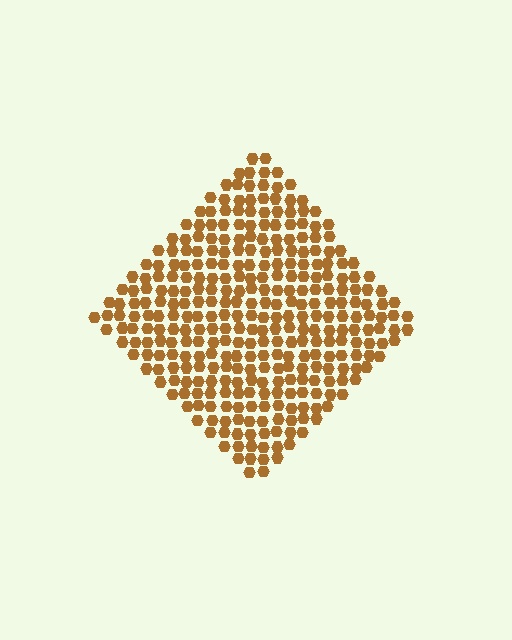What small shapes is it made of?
It is made of small hexagons.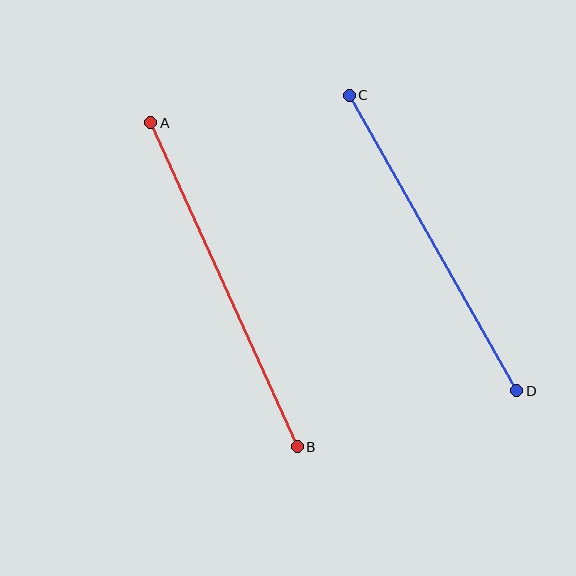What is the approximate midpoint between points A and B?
The midpoint is at approximately (224, 285) pixels.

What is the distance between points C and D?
The distance is approximately 340 pixels.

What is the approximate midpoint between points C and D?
The midpoint is at approximately (433, 243) pixels.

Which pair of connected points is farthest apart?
Points A and B are farthest apart.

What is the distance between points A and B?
The distance is approximately 356 pixels.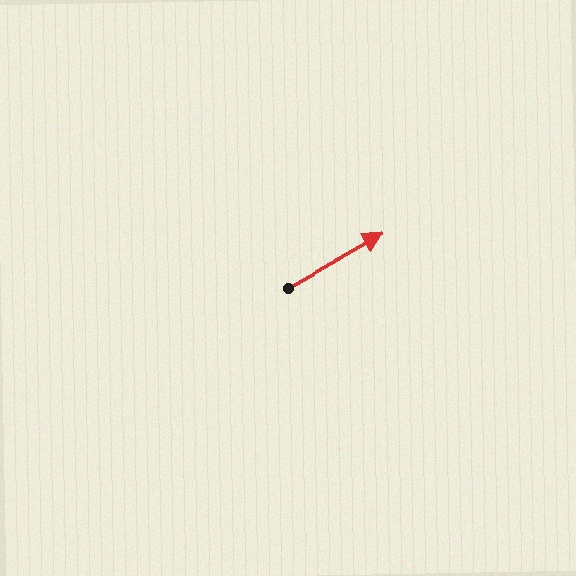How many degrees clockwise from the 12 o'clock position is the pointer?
Approximately 61 degrees.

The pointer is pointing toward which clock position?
Roughly 2 o'clock.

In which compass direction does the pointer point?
Northeast.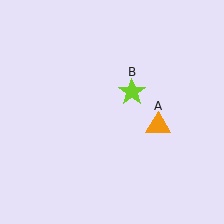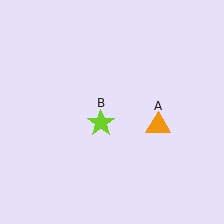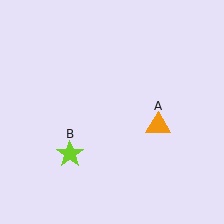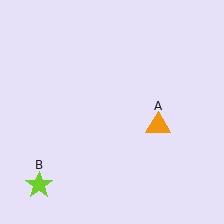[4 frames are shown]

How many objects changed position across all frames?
1 object changed position: lime star (object B).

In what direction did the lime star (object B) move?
The lime star (object B) moved down and to the left.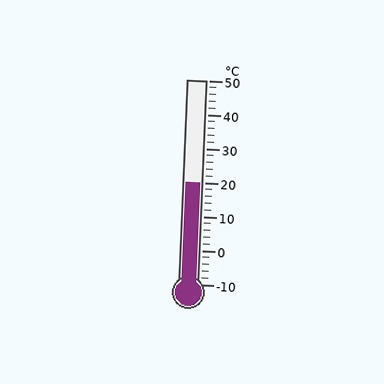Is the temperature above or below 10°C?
The temperature is above 10°C.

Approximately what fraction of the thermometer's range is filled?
The thermometer is filled to approximately 50% of its range.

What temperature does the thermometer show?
The thermometer shows approximately 20°C.